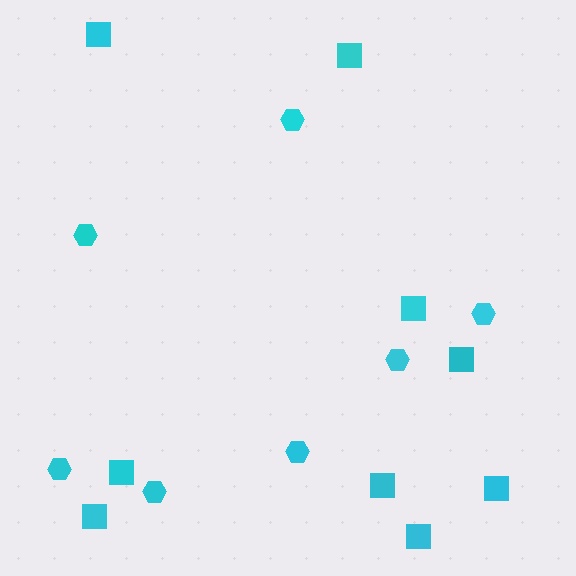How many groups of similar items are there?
There are 2 groups: one group of hexagons (7) and one group of squares (9).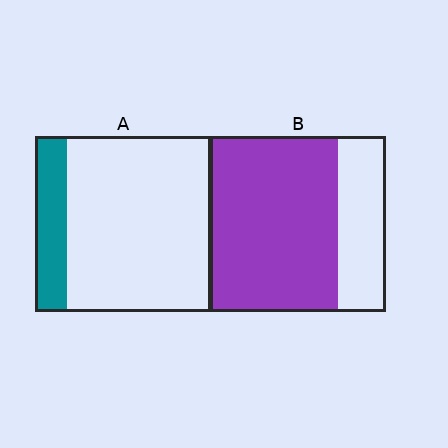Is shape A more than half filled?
No.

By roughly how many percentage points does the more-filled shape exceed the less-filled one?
By roughly 55 percentage points (B over A).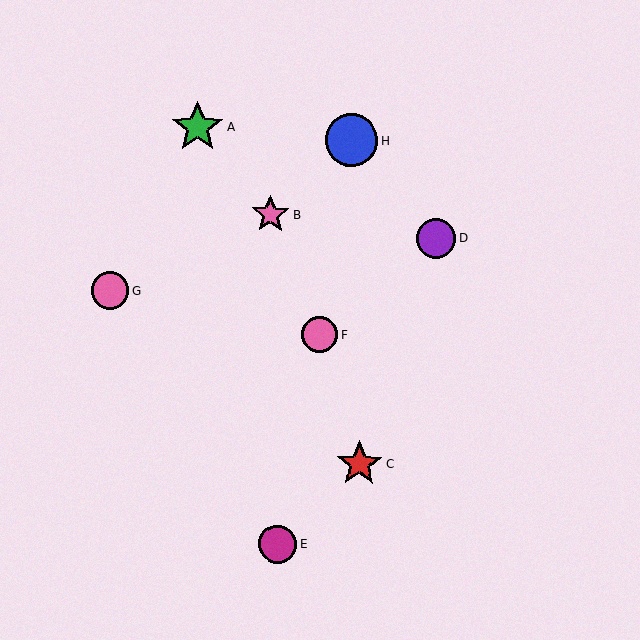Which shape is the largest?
The blue circle (labeled H) is the largest.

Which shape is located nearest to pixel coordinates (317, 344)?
The pink circle (labeled F) at (320, 335) is nearest to that location.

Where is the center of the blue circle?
The center of the blue circle is at (351, 141).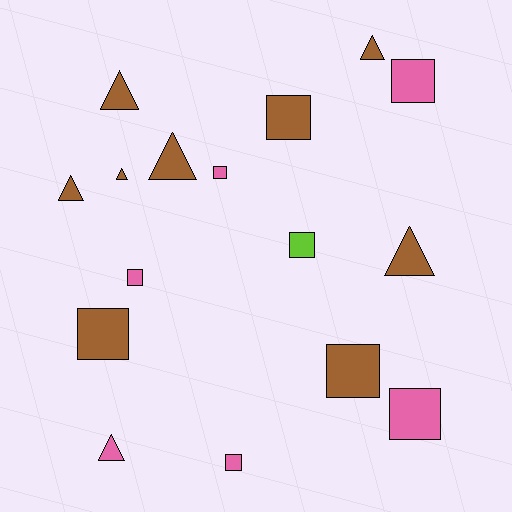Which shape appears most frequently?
Square, with 9 objects.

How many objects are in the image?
There are 16 objects.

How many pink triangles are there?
There is 1 pink triangle.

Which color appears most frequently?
Brown, with 9 objects.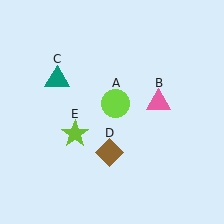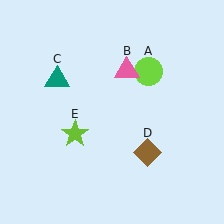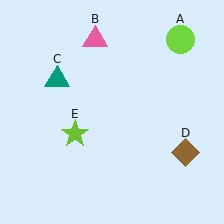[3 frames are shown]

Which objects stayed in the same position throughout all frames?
Teal triangle (object C) and lime star (object E) remained stationary.